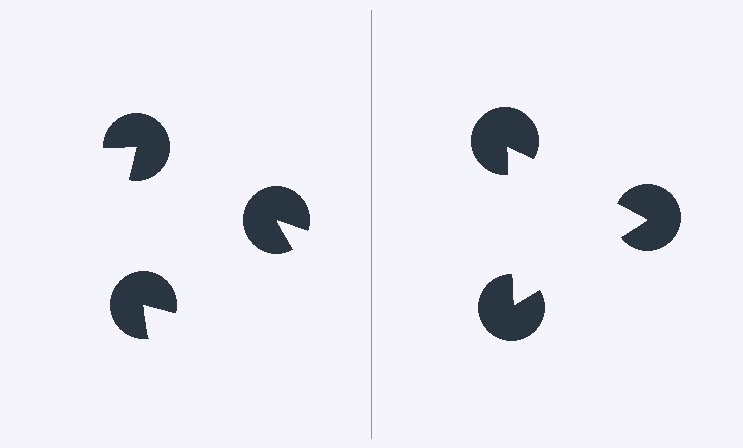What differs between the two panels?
The pac-man discs are positioned identically on both sides; only the wedge orientations differ. On the right they align to a triangle; on the left they are misaligned.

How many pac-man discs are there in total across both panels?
6 — 3 on each side.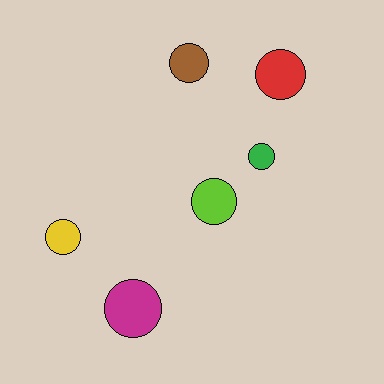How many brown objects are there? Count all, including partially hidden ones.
There is 1 brown object.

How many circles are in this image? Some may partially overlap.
There are 6 circles.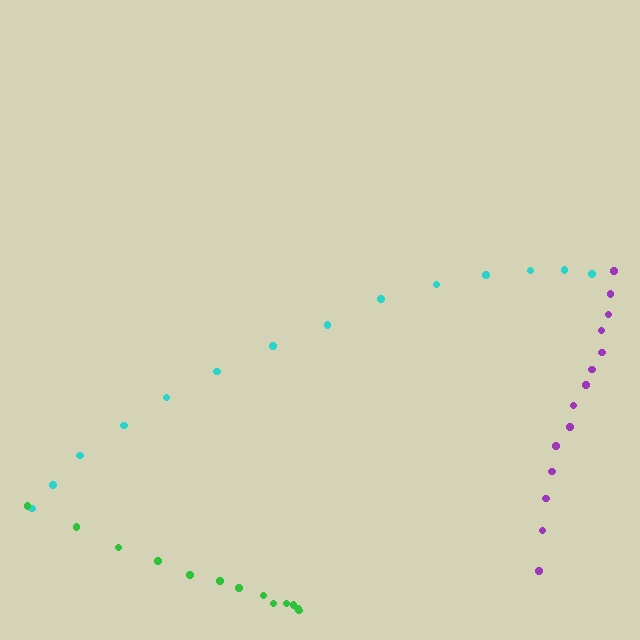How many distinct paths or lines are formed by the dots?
There are 3 distinct paths.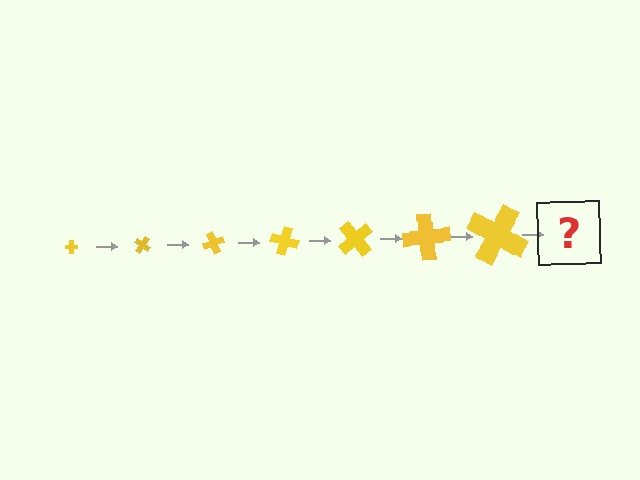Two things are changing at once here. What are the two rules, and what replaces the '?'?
The two rules are that the cross grows larger each step and it rotates 35 degrees each step. The '?' should be a cross, larger than the previous one and rotated 245 degrees from the start.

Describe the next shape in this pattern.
It should be a cross, larger than the previous one and rotated 245 degrees from the start.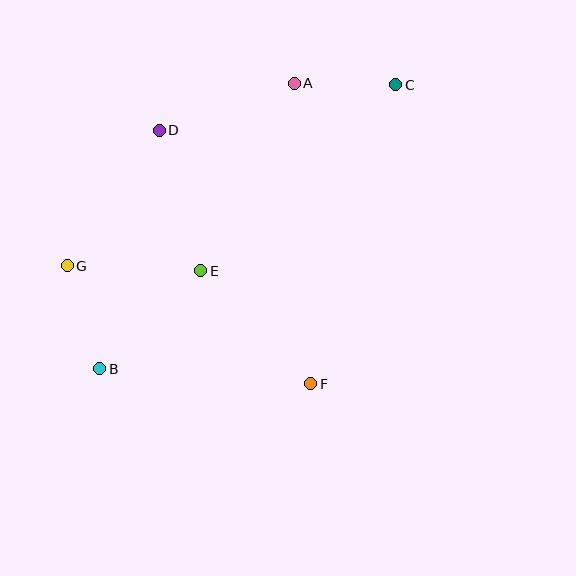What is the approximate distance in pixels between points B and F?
The distance between B and F is approximately 212 pixels.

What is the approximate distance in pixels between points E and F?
The distance between E and F is approximately 158 pixels.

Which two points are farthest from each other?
Points B and C are farthest from each other.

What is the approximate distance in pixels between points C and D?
The distance between C and D is approximately 241 pixels.